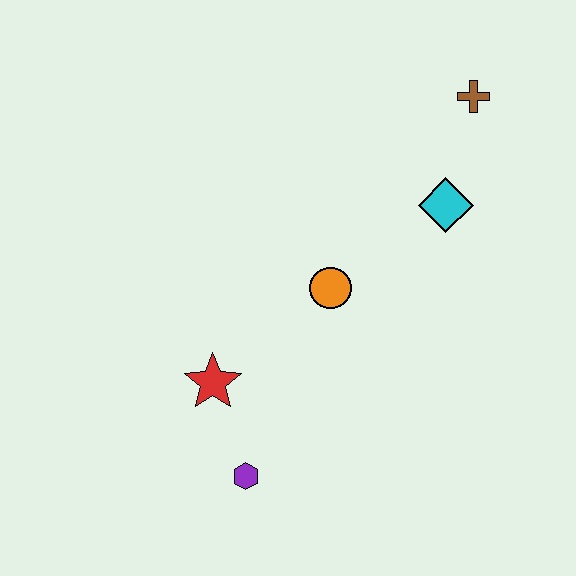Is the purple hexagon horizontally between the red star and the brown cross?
Yes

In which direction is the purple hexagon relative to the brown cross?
The purple hexagon is below the brown cross.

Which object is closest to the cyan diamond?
The brown cross is closest to the cyan diamond.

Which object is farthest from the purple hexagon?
The brown cross is farthest from the purple hexagon.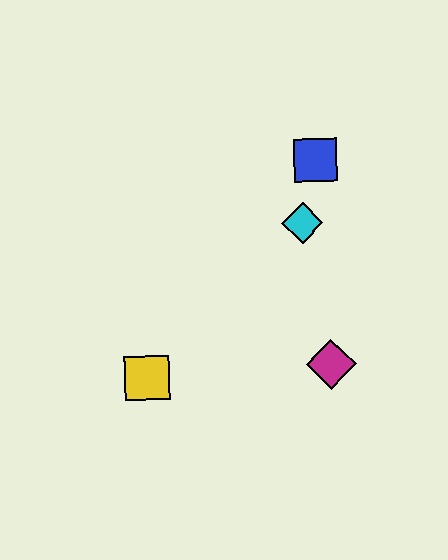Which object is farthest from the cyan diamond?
The yellow square is farthest from the cyan diamond.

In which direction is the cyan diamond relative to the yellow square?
The cyan diamond is to the right of the yellow square.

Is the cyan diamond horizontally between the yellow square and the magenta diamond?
Yes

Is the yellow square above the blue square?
No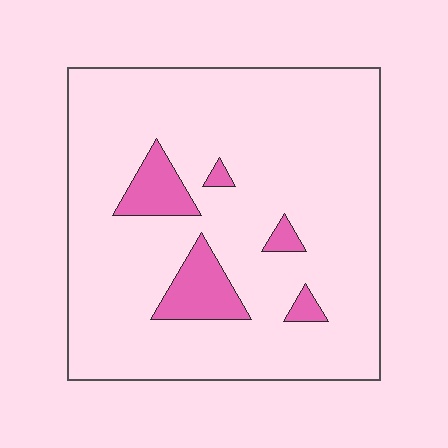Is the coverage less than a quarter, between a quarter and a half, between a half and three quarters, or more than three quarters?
Less than a quarter.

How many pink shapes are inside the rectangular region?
5.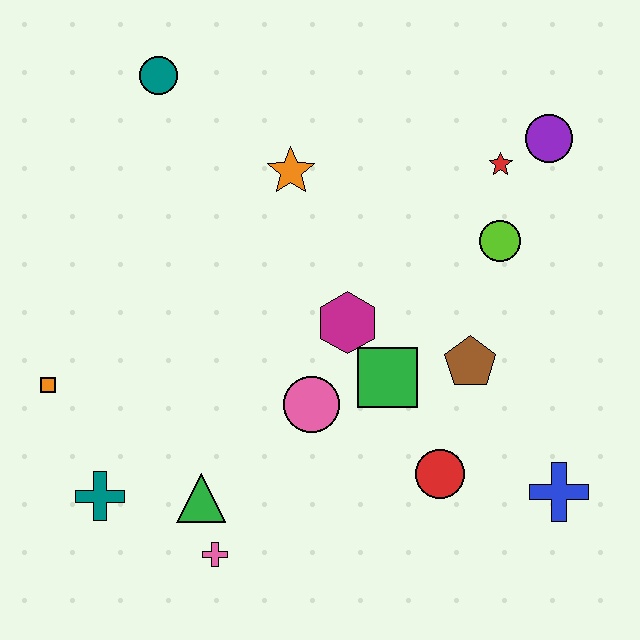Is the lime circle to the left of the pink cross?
No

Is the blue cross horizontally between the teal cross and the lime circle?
No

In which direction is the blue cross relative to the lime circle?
The blue cross is below the lime circle.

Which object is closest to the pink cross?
The green triangle is closest to the pink cross.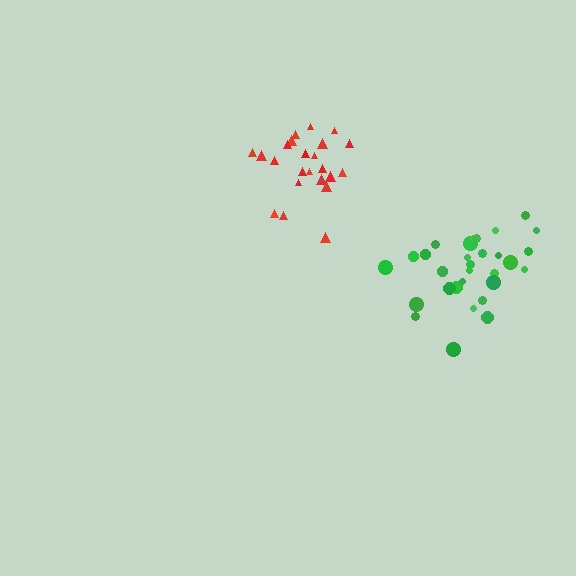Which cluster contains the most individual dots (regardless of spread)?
Green (30).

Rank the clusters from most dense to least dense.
red, green.